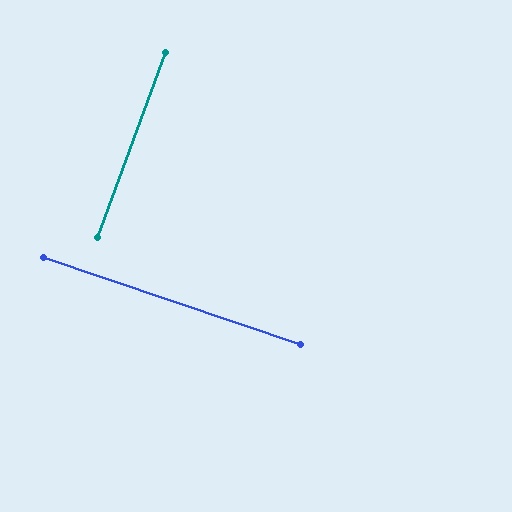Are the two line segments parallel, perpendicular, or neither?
Perpendicular — they meet at approximately 88°.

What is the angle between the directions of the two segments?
Approximately 88 degrees.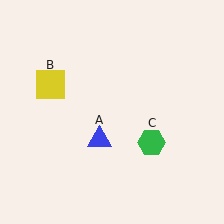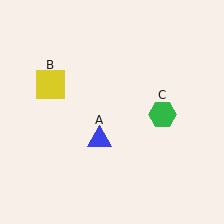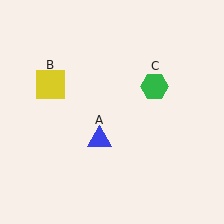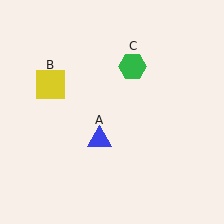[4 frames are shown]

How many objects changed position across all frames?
1 object changed position: green hexagon (object C).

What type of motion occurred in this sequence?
The green hexagon (object C) rotated counterclockwise around the center of the scene.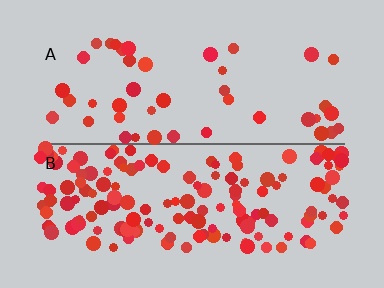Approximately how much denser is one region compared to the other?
Approximately 3.4× — region B over region A.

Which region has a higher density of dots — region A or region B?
B (the bottom).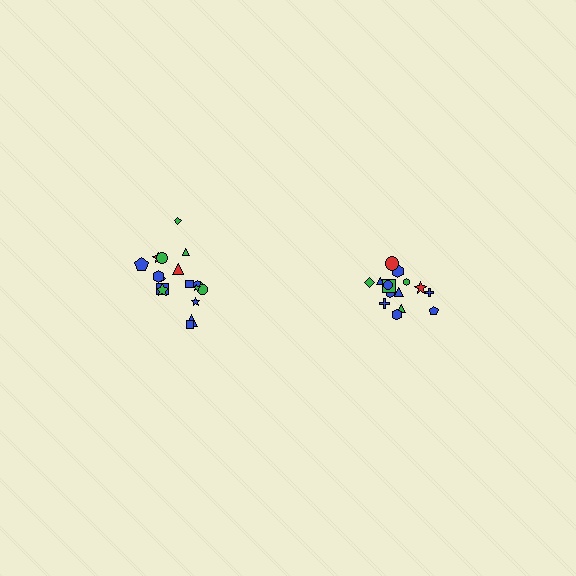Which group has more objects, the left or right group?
The left group.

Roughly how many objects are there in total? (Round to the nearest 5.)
Roughly 35 objects in total.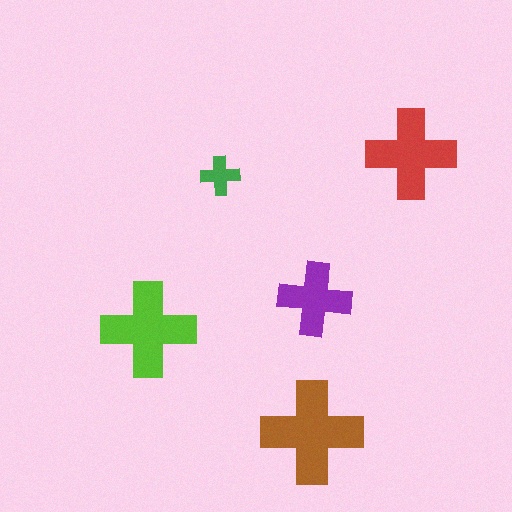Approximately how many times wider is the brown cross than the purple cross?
About 1.5 times wider.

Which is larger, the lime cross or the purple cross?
The lime one.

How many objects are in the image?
There are 5 objects in the image.